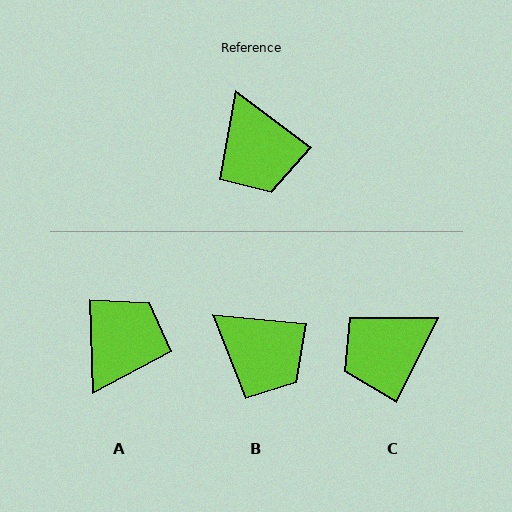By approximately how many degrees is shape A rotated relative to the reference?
Approximately 128 degrees counter-clockwise.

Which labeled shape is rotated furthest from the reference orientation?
A, about 128 degrees away.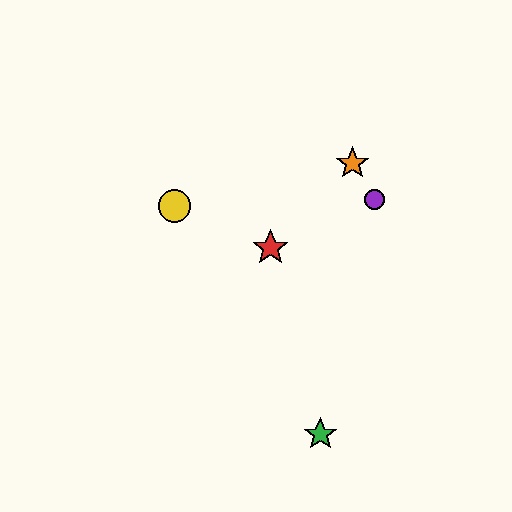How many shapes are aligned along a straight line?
3 shapes (the red star, the blue circle, the yellow circle) are aligned along a straight line.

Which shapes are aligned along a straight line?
The red star, the blue circle, the yellow circle are aligned along a straight line.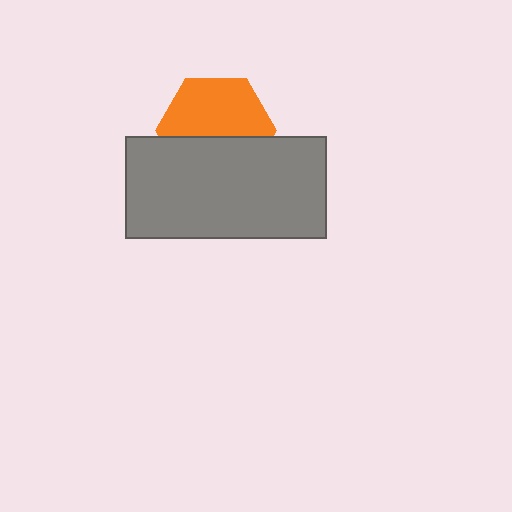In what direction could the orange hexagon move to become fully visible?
The orange hexagon could move up. That would shift it out from behind the gray rectangle entirely.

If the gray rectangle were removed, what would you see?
You would see the complete orange hexagon.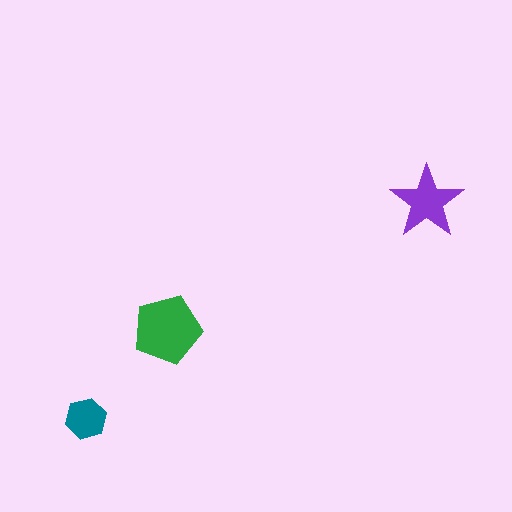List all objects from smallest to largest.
The teal hexagon, the purple star, the green pentagon.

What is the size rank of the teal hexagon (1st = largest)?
3rd.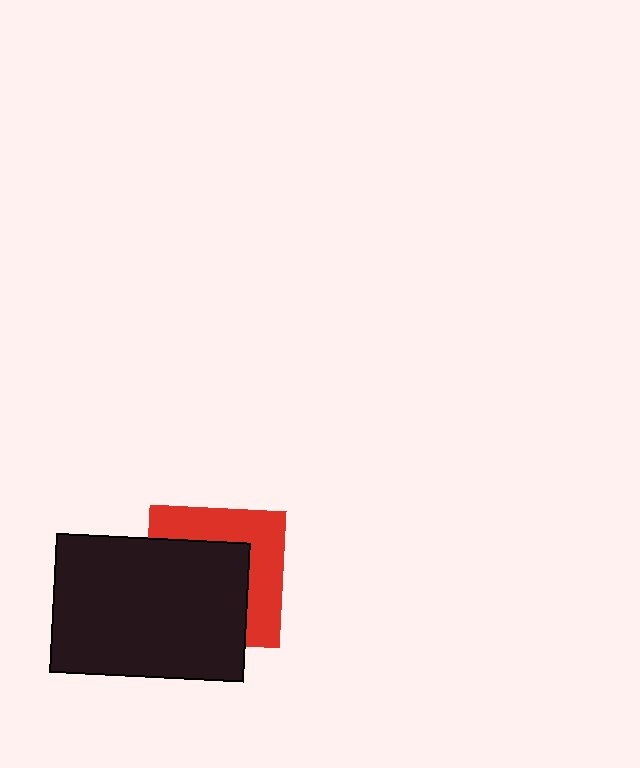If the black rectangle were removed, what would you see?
You would see the complete red square.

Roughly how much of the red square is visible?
A small part of it is visible (roughly 42%).